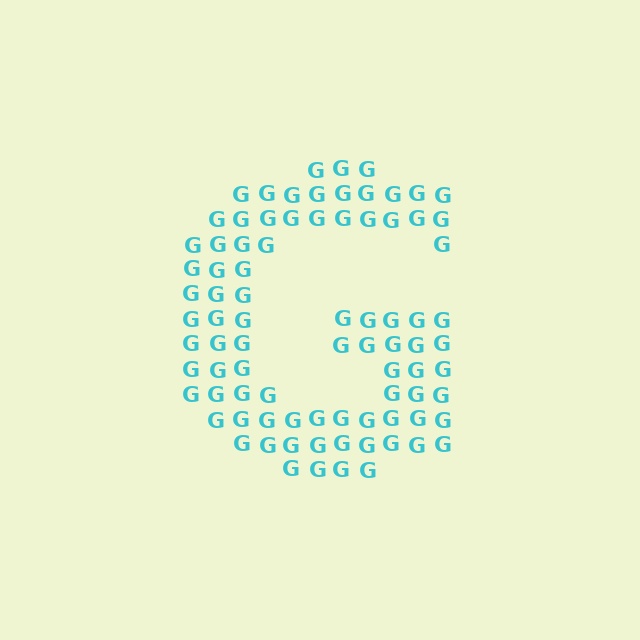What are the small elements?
The small elements are letter G's.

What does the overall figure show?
The overall figure shows the letter G.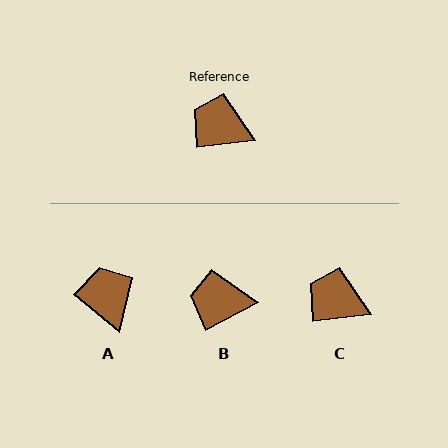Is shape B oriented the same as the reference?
No, it is off by about 21 degrees.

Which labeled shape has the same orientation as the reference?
C.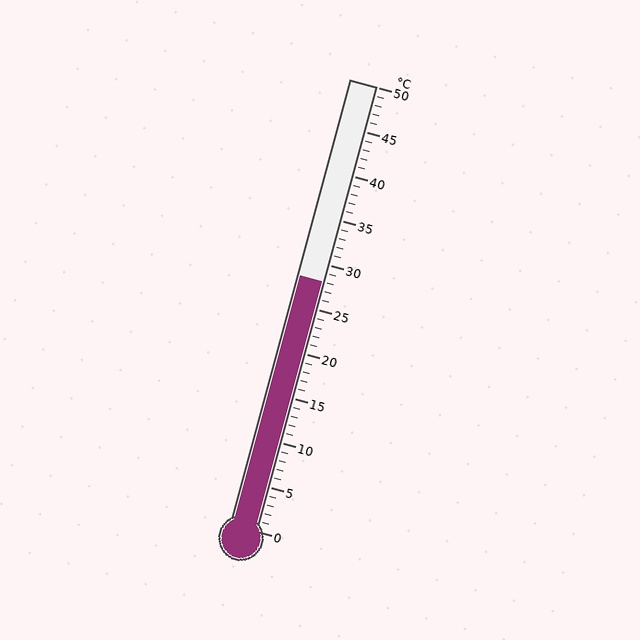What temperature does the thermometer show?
The thermometer shows approximately 28°C.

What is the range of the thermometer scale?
The thermometer scale ranges from 0°C to 50°C.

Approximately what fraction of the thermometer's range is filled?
The thermometer is filled to approximately 55% of its range.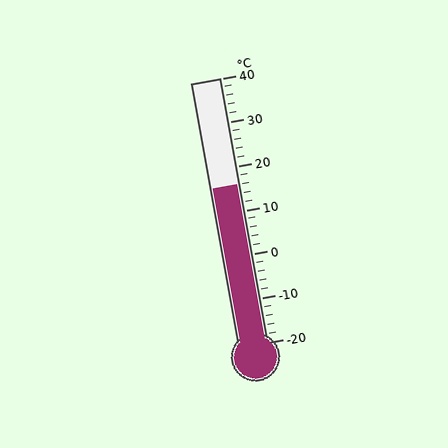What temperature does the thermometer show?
The thermometer shows approximately 16°C.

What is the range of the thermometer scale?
The thermometer scale ranges from -20°C to 40°C.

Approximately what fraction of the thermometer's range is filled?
The thermometer is filled to approximately 60% of its range.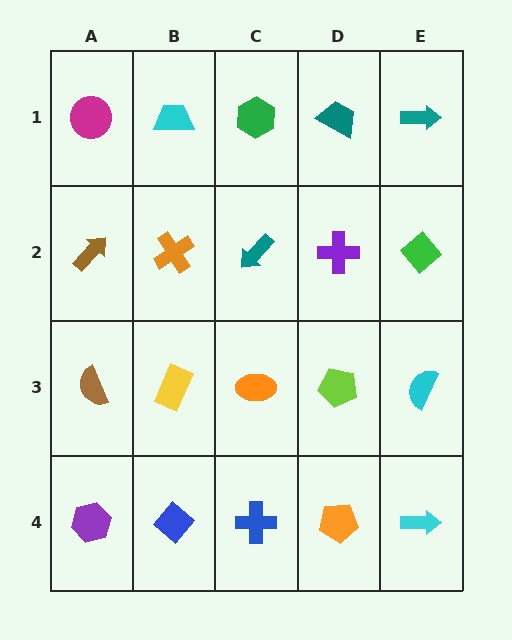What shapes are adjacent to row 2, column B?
A cyan trapezoid (row 1, column B), a yellow rectangle (row 3, column B), a brown arrow (row 2, column A), a teal arrow (row 2, column C).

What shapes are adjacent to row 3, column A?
A brown arrow (row 2, column A), a purple hexagon (row 4, column A), a yellow rectangle (row 3, column B).